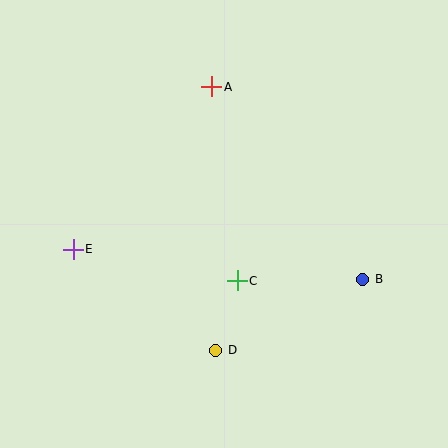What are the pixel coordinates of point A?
Point A is at (212, 87).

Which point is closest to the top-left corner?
Point A is closest to the top-left corner.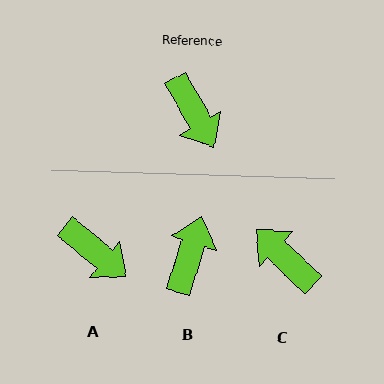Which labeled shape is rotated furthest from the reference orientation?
C, about 164 degrees away.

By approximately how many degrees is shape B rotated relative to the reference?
Approximately 133 degrees counter-clockwise.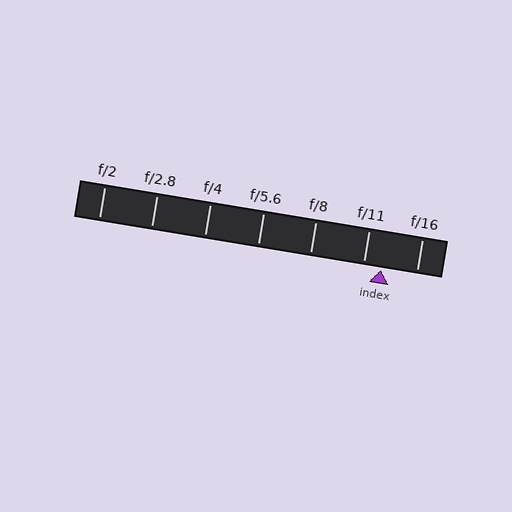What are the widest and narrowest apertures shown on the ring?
The widest aperture shown is f/2 and the narrowest is f/16.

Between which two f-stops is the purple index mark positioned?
The index mark is between f/11 and f/16.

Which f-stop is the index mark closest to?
The index mark is closest to f/11.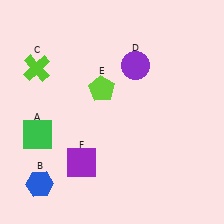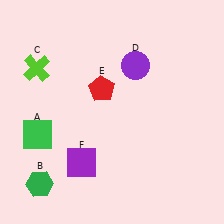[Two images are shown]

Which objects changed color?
B changed from blue to green. E changed from lime to red.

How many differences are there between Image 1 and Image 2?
There are 2 differences between the two images.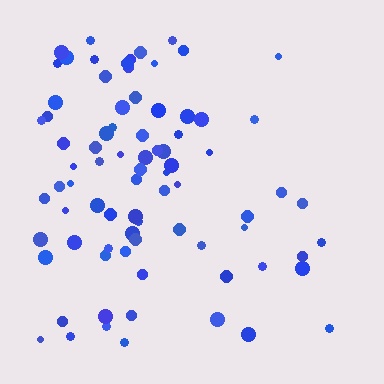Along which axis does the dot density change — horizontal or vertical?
Horizontal.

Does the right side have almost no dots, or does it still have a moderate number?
Still a moderate number, just noticeably fewer than the left.